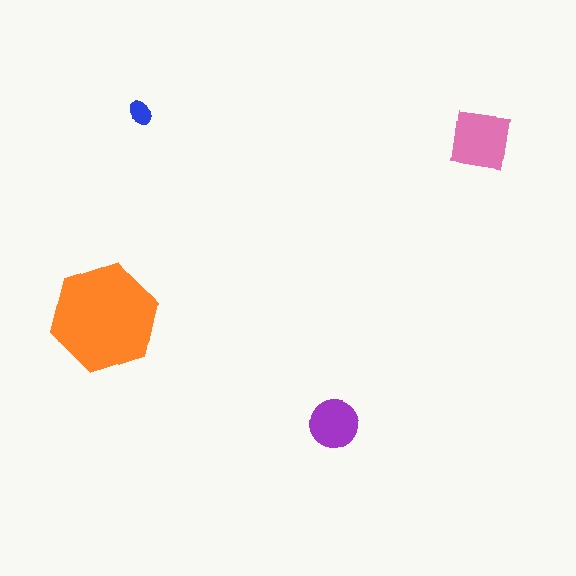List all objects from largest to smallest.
The orange hexagon, the pink square, the purple circle, the blue ellipse.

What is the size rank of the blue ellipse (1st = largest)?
4th.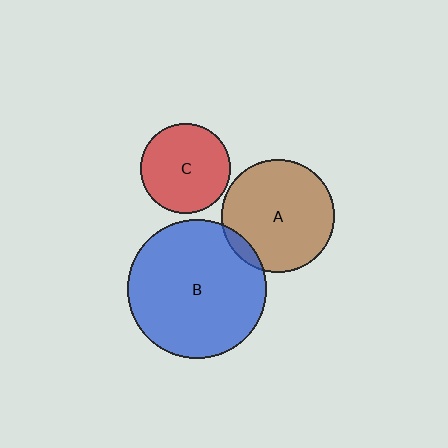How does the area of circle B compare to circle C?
Approximately 2.3 times.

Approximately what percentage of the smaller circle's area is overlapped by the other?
Approximately 5%.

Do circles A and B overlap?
Yes.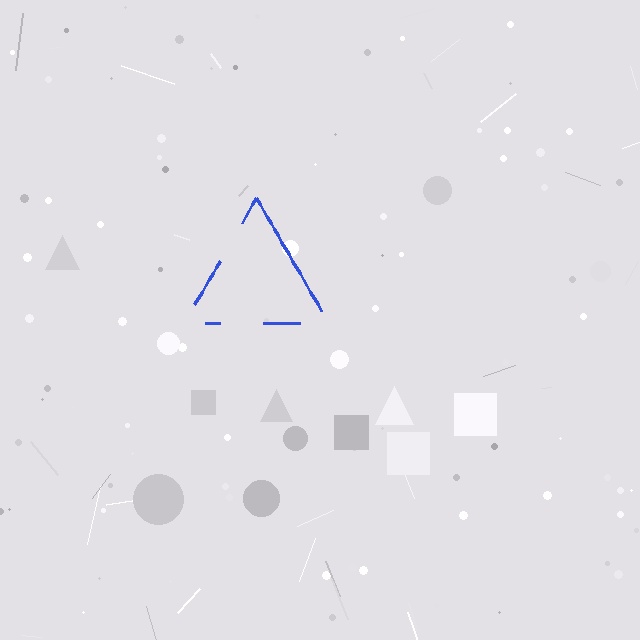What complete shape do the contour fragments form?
The contour fragments form a triangle.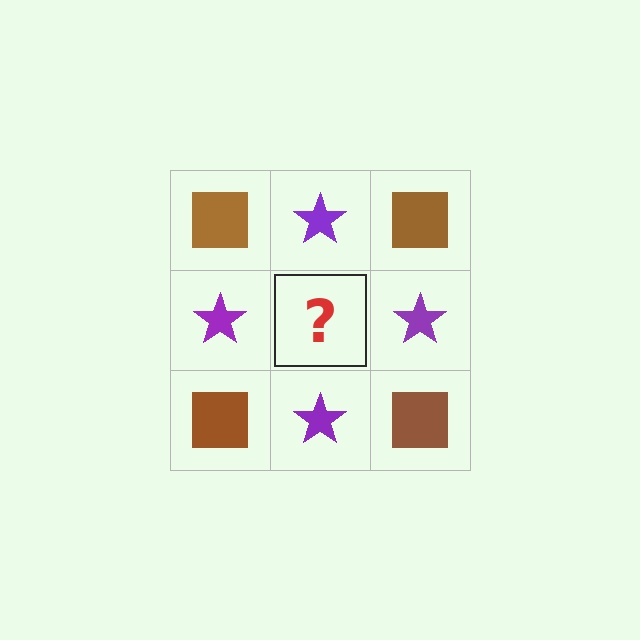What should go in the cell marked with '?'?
The missing cell should contain a brown square.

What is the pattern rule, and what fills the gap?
The rule is that it alternates brown square and purple star in a checkerboard pattern. The gap should be filled with a brown square.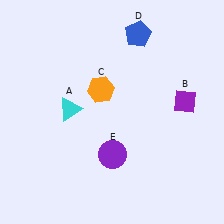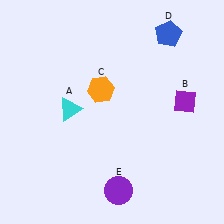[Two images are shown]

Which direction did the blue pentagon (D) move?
The blue pentagon (D) moved right.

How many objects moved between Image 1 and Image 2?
2 objects moved between the two images.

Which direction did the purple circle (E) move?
The purple circle (E) moved down.